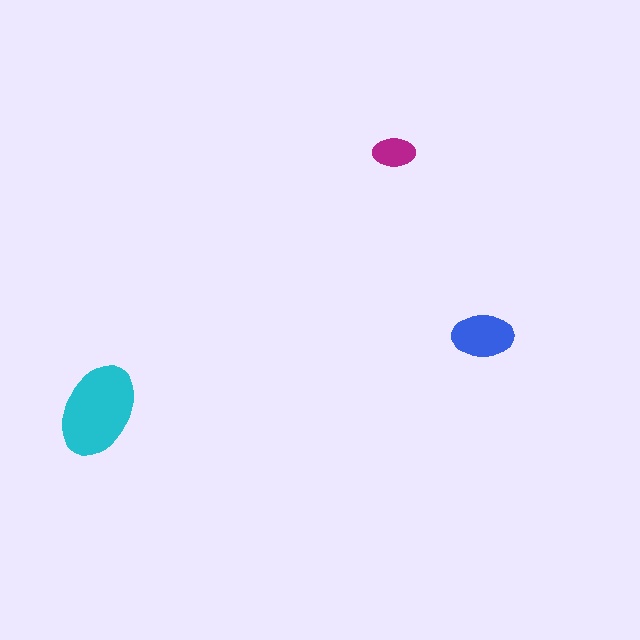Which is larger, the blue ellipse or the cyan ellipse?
The cyan one.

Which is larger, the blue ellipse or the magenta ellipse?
The blue one.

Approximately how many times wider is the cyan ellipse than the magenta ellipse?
About 2 times wider.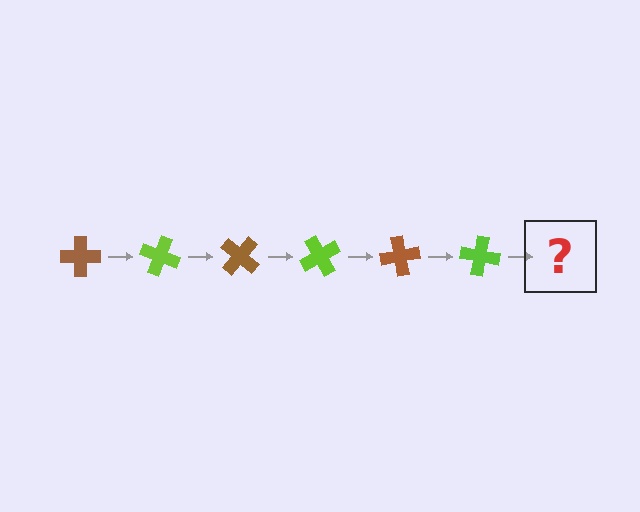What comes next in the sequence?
The next element should be a brown cross, rotated 120 degrees from the start.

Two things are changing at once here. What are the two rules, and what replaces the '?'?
The two rules are that it rotates 20 degrees each step and the color cycles through brown and lime. The '?' should be a brown cross, rotated 120 degrees from the start.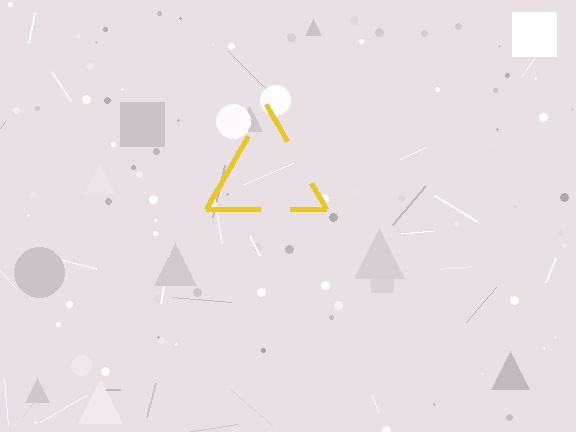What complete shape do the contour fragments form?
The contour fragments form a triangle.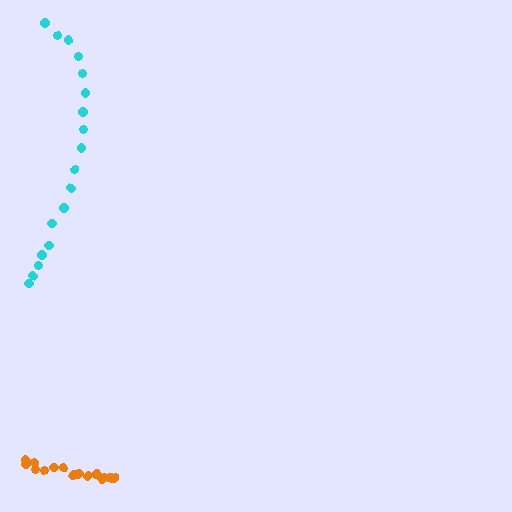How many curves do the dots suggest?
There are 2 distinct paths.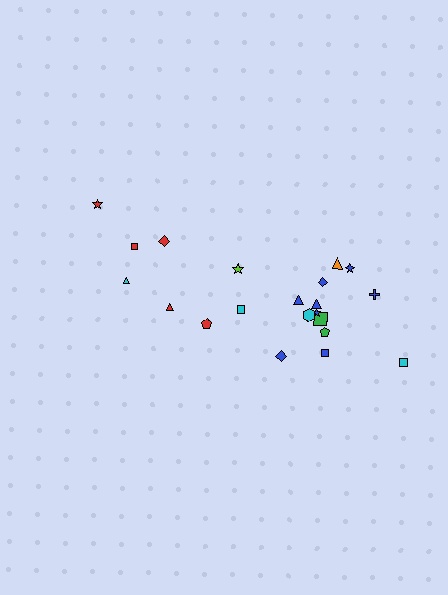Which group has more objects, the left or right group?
The right group.